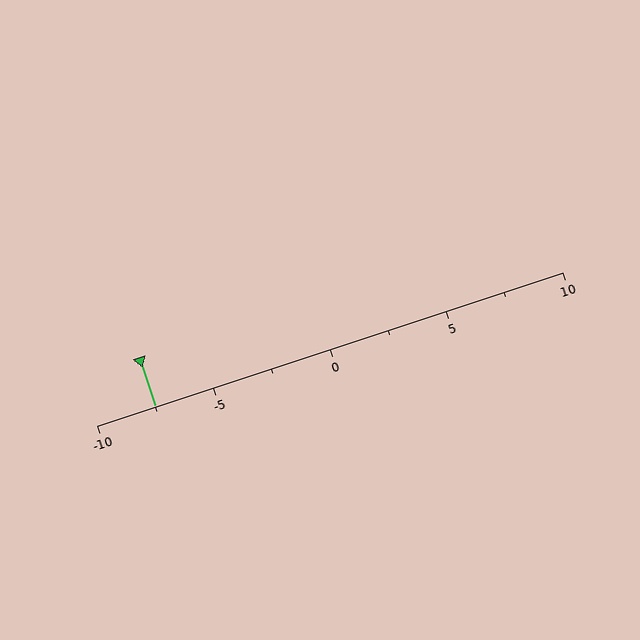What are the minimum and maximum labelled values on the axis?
The axis runs from -10 to 10.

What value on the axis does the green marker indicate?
The marker indicates approximately -7.5.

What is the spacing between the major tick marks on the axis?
The major ticks are spaced 5 apart.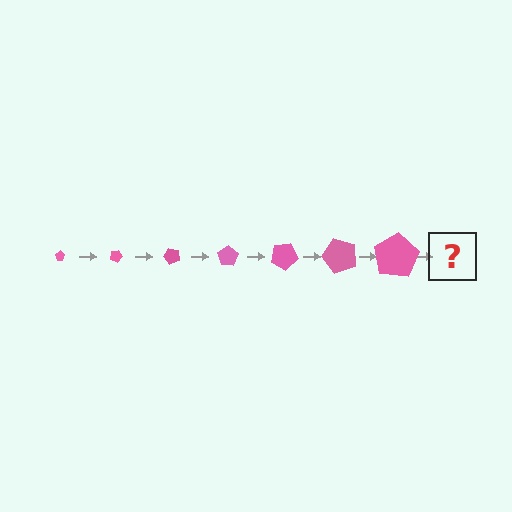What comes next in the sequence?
The next element should be a pentagon, larger than the previous one and rotated 175 degrees from the start.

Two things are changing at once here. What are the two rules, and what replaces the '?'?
The two rules are that the pentagon grows larger each step and it rotates 25 degrees each step. The '?' should be a pentagon, larger than the previous one and rotated 175 degrees from the start.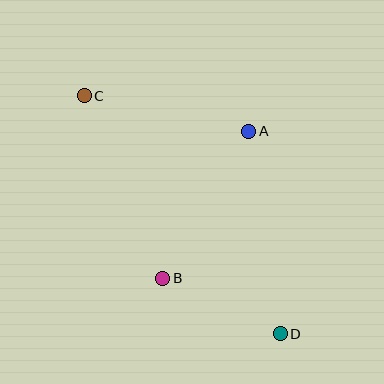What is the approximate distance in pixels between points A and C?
The distance between A and C is approximately 169 pixels.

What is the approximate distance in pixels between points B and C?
The distance between B and C is approximately 199 pixels.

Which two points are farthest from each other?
Points C and D are farthest from each other.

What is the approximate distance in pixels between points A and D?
The distance between A and D is approximately 205 pixels.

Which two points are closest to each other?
Points B and D are closest to each other.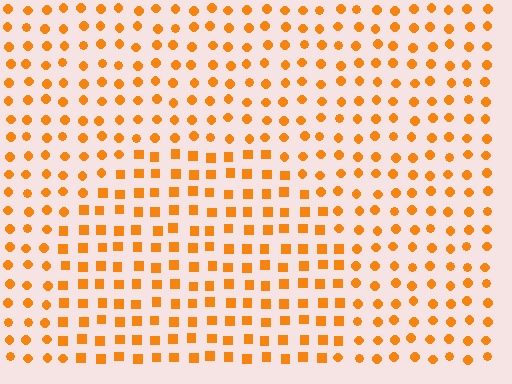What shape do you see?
I see a circle.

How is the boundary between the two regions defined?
The boundary is defined by a change in element shape: squares inside vs. circles outside. All elements share the same color and spacing.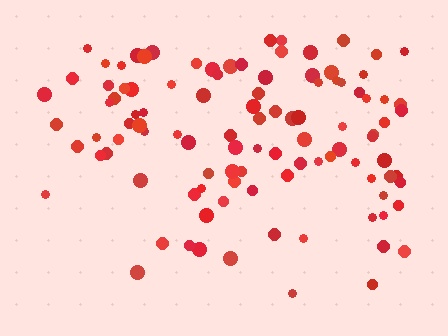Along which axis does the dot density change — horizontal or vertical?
Vertical.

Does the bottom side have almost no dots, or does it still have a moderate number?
Still a moderate number, just noticeably fewer than the top.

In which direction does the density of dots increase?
From bottom to top, with the top side densest.